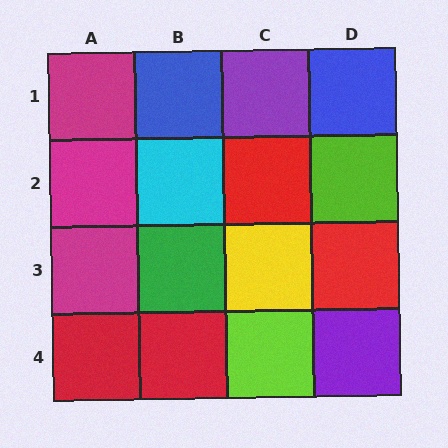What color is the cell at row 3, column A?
Magenta.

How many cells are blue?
2 cells are blue.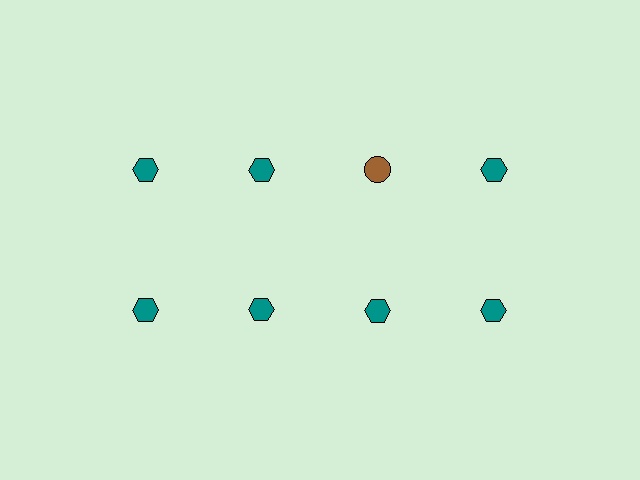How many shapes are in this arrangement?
There are 8 shapes arranged in a grid pattern.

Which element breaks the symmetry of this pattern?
The brown circle in the top row, center column breaks the symmetry. All other shapes are teal hexagons.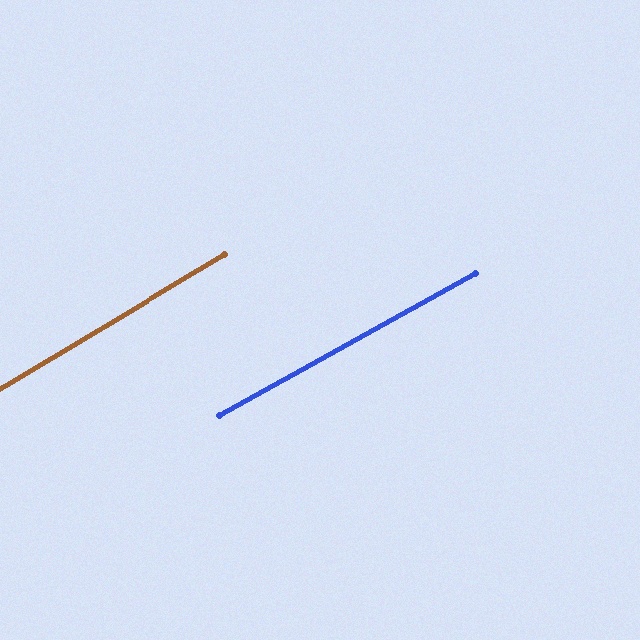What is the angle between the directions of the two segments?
Approximately 2 degrees.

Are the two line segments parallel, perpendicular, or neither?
Parallel — their directions differ by only 1.7°.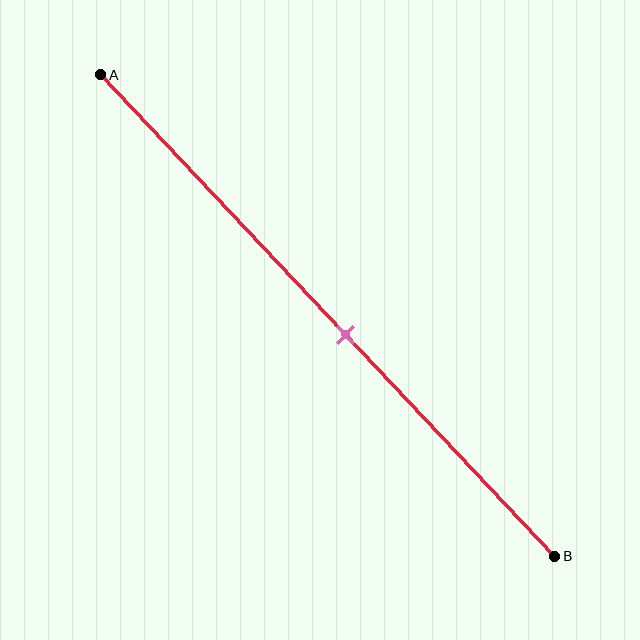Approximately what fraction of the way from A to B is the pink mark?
The pink mark is approximately 55% of the way from A to B.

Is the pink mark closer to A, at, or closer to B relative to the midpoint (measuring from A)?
The pink mark is closer to point B than the midpoint of segment AB.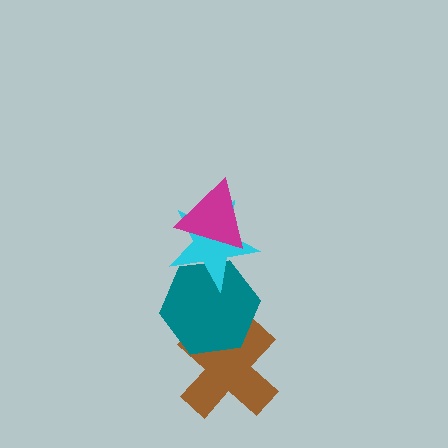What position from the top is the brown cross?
The brown cross is 4th from the top.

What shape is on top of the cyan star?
The magenta triangle is on top of the cyan star.